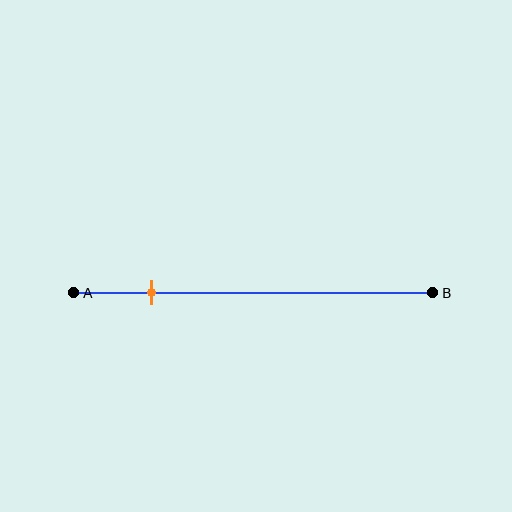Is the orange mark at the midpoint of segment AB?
No, the mark is at about 20% from A, not at the 50% midpoint.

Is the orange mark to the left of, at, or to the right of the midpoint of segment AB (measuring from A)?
The orange mark is to the left of the midpoint of segment AB.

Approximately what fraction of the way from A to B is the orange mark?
The orange mark is approximately 20% of the way from A to B.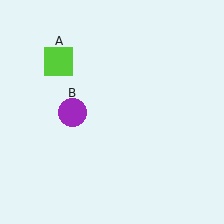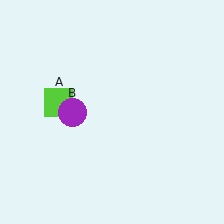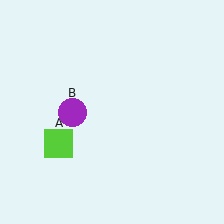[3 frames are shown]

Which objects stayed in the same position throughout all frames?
Purple circle (object B) remained stationary.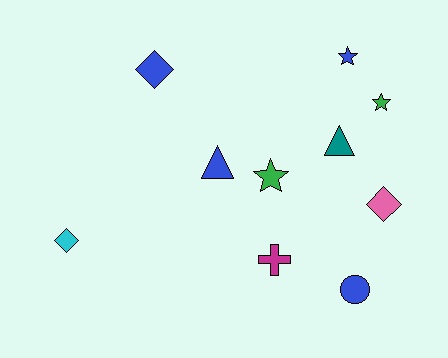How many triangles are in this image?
There are 2 triangles.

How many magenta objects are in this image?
There is 1 magenta object.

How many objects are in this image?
There are 10 objects.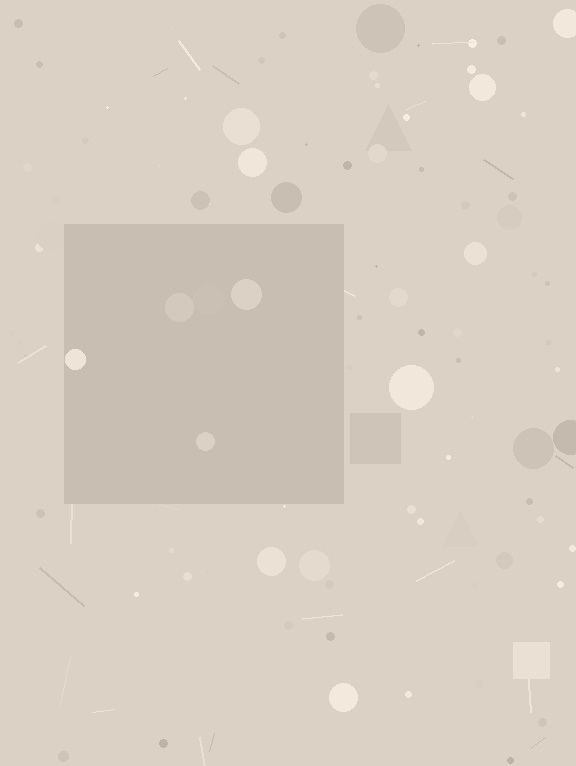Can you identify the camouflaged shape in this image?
The camouflaged shape is a square.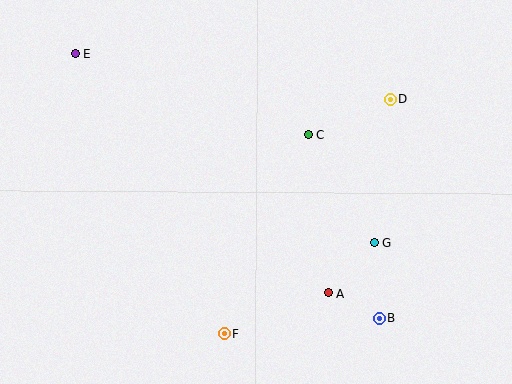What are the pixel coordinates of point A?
Point A is at (329, 293).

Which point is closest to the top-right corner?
Point D is closest to the top-right corner.